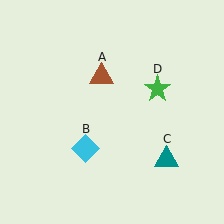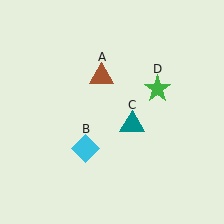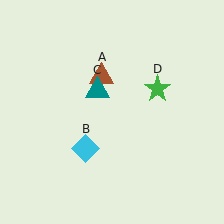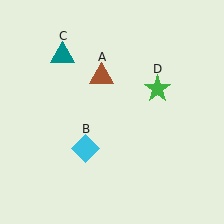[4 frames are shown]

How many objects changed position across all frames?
1 object changed position: teal triangle (object C).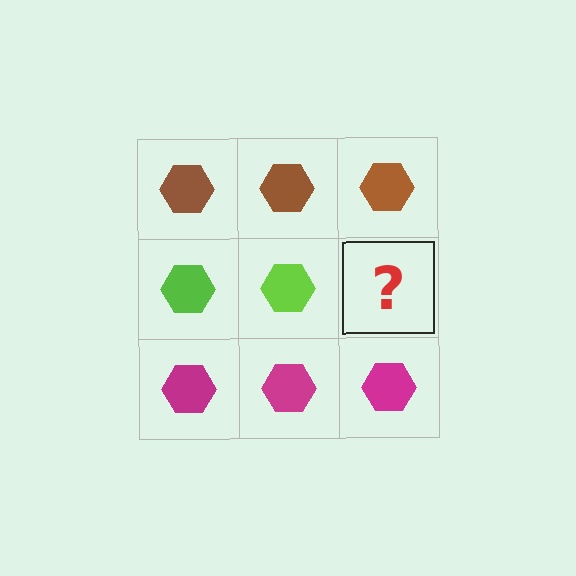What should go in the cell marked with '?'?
The missing cell should contain a lime hexagon.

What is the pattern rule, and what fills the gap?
The rule is that each row has a consistent color. The gap should be filled with a lime hexagon.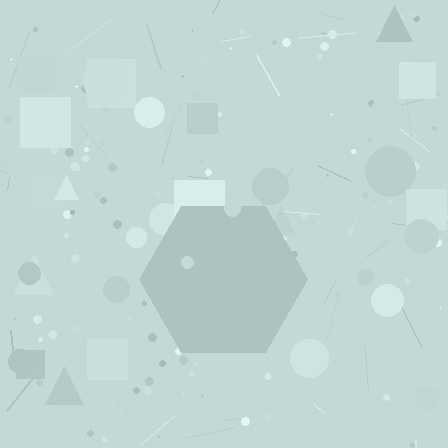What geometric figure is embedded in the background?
A hexagon is embedded in the background.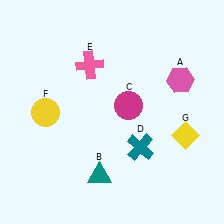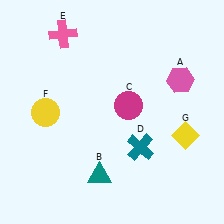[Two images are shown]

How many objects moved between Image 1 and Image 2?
1 object moved between the two images.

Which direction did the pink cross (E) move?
The pink cross (E) moved up.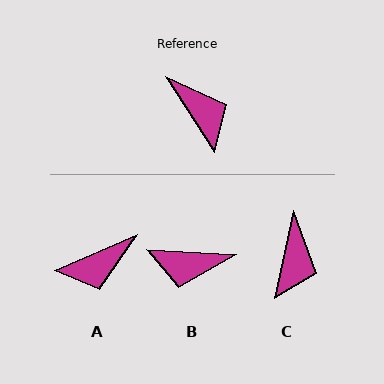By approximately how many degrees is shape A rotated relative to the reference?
Approximately 99 degrees clockwise.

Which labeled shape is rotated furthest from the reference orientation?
B, about 125 degrees away.